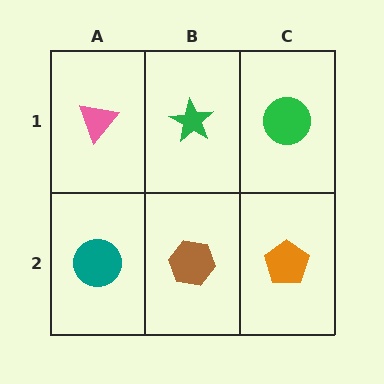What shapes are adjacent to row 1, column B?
A brown hexagon (row 2, column B), a pink triangle (row 1, column A), a green circle (row 1, column C).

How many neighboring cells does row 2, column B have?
3.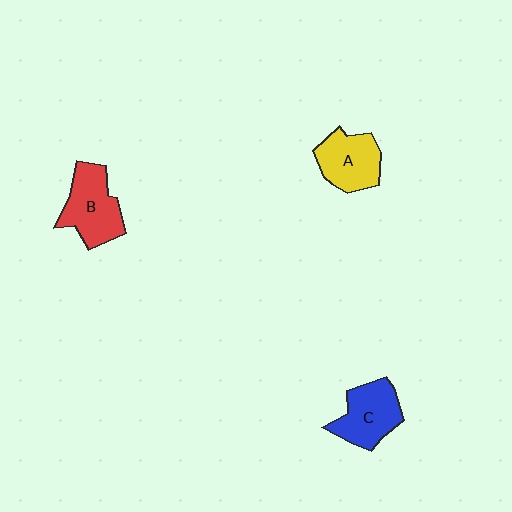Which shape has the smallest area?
Shape A (yellow).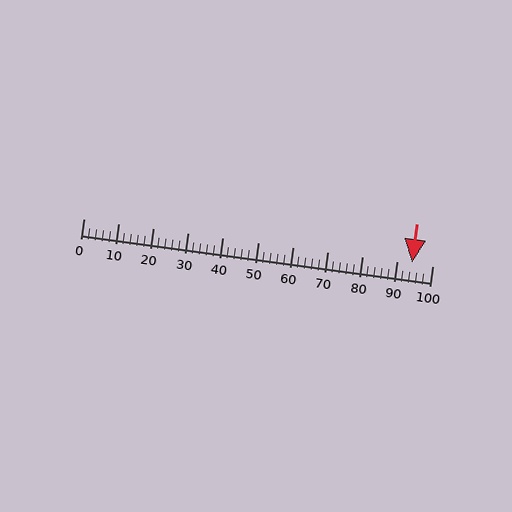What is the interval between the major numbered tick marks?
The major tick marks are spaced 10 units apart.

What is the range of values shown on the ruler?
The ruler shows values from 0 to 100.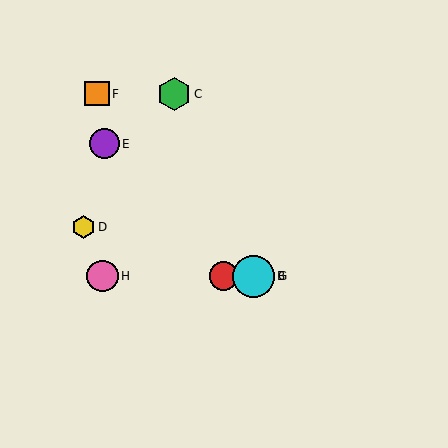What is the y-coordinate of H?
Object H is at y≈276.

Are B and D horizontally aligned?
No, B is at y≈276 and D is at y≈227.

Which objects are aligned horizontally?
Objects A, B, G, H are aligned horizontally.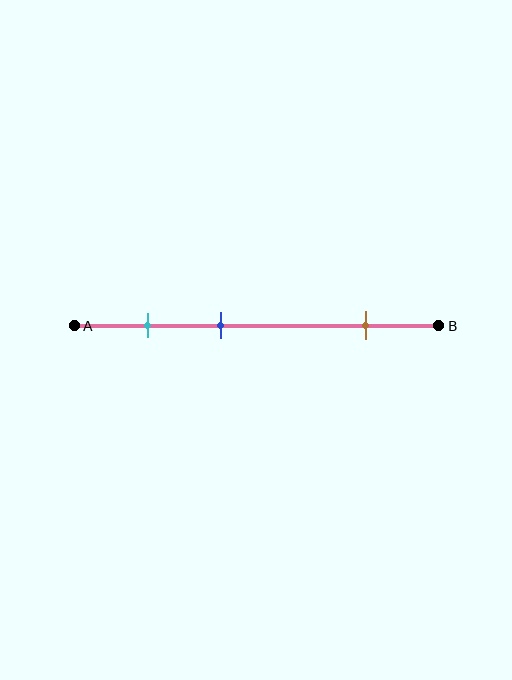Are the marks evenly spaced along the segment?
No, the marks are not evenly spaced.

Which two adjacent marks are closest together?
The cyan and blue marks are the closest adjacent pair.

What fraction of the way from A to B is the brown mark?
The brown mark is approximately 80% (0.8) of the way from A to B.